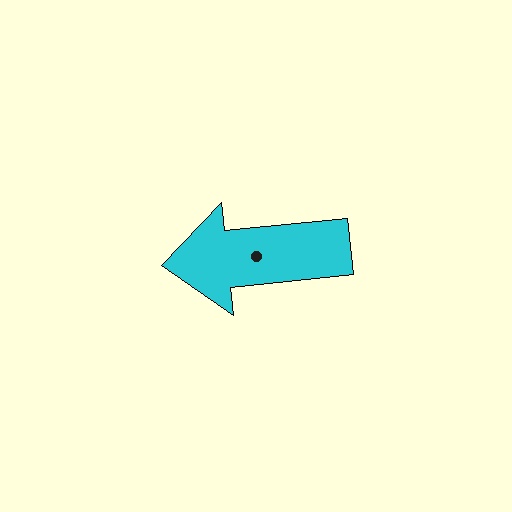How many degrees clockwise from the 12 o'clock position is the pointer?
Approximately 264 degrees.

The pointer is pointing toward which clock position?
Roughly 9 o'clock.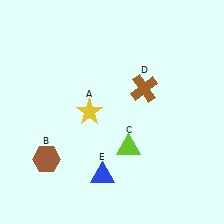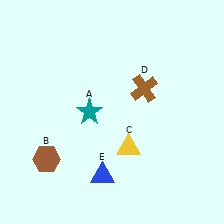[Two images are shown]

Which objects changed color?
A changed from yellow to teal. C changed from lime to yellow.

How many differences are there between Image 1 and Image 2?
There are 2 differences between the two images.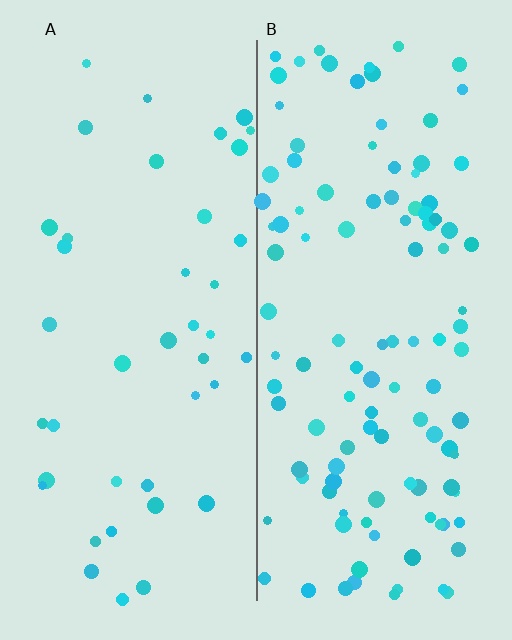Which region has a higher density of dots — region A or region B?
B (the right).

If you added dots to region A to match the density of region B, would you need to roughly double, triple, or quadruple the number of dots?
Approximately triple.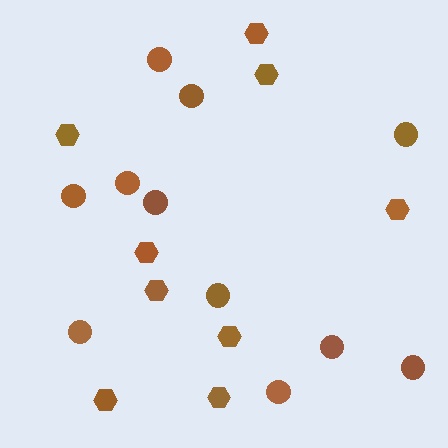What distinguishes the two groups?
There are 2 groups: one group of circles (11) and one group of hexagons (9).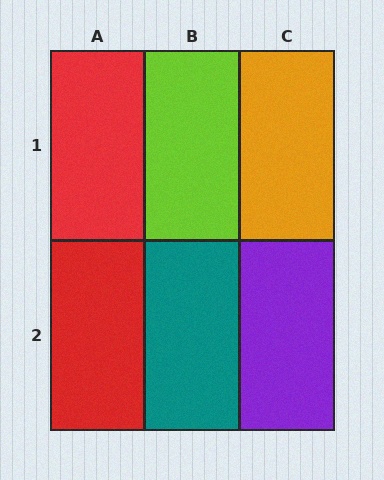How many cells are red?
2 cells are red.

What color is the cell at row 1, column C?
Orange.